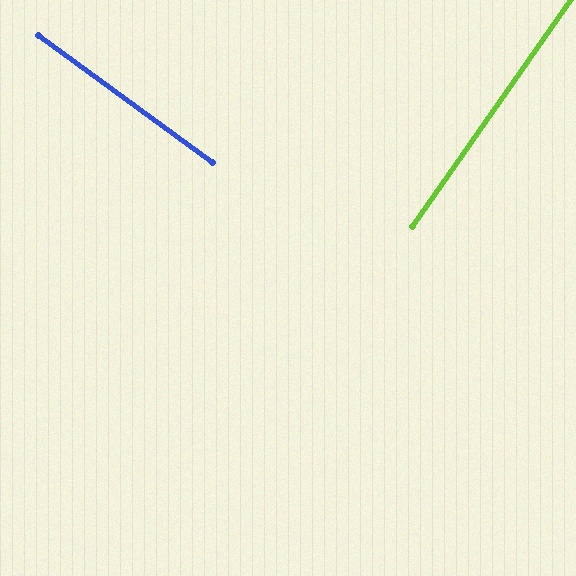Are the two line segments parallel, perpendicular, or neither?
Perpendicular — they meet at approximately 89°.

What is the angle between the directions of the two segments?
Approximately 89 degrees.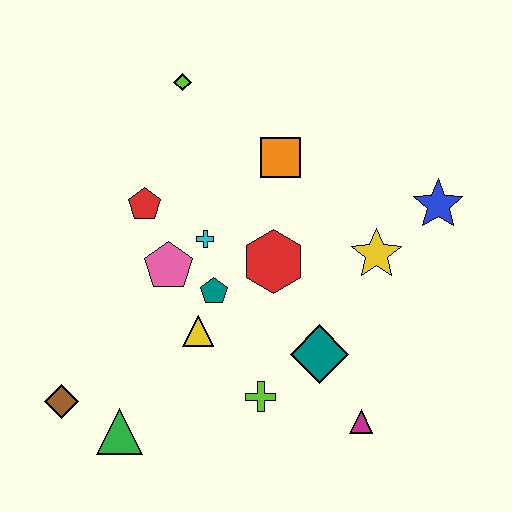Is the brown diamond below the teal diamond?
Yes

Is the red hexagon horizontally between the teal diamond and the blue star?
No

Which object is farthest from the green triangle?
The blue star is farthest from the green triangle.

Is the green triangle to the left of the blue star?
Yes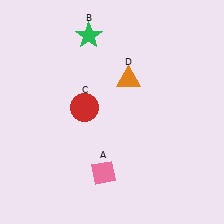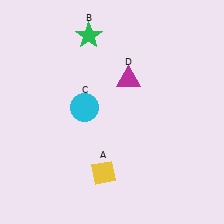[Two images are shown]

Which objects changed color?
A changed from pink to yellow. C changed from red to cyan. D changed from orange to magenta.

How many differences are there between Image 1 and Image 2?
There are 3 differences between the two images.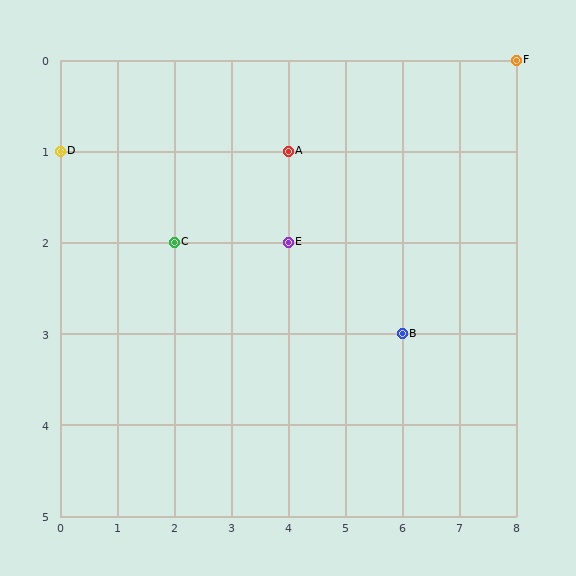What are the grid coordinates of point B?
Point B is at grid coordinates (6, 3).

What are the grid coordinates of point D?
Point D is at grid coordinates (0, 1).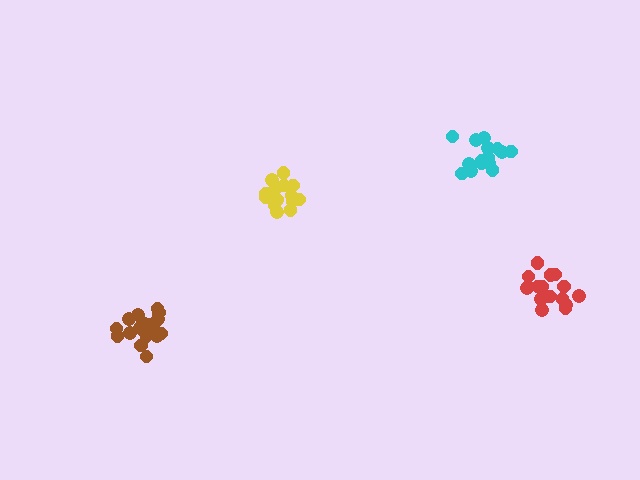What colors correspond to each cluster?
The clusters are colored: yellow, cyan, brown, red.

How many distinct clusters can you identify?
There are 4 distinct clusters.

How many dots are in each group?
Group 1: 15 dots, Group 2: 15 dots, Group 3: 20 dots, Group 4: 16 dots (66 total).